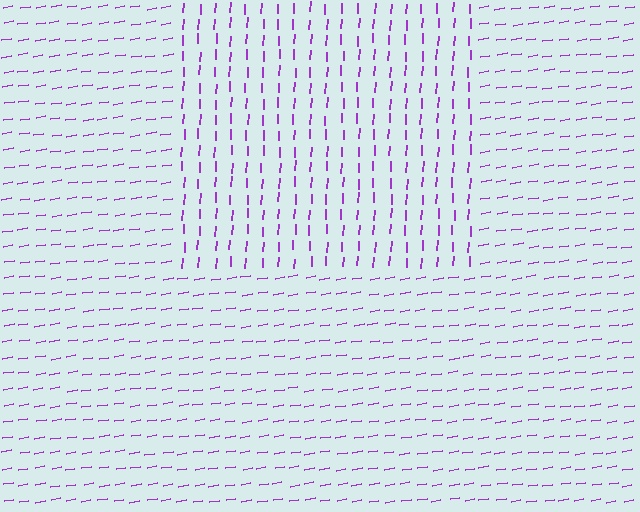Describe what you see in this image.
The image is filled with small purple line segments. A rectangle region in the image has lines oriented differently from the surrounding lines, creating a visible texture boundary.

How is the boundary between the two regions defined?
The boundary is defined purely by a change in line orientation (approximately 78 degrees difference). All lines are the same color and thickness.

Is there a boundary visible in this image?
Yes, there is a texture boundary formed by a change in line orientation.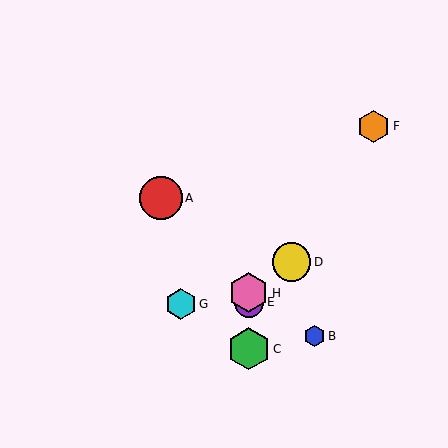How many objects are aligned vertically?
3 objects (C, E, H) are aligned vertically.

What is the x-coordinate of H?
Object H is at x≈249.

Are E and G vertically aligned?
No, E is at x≈249 and G is at x≈181.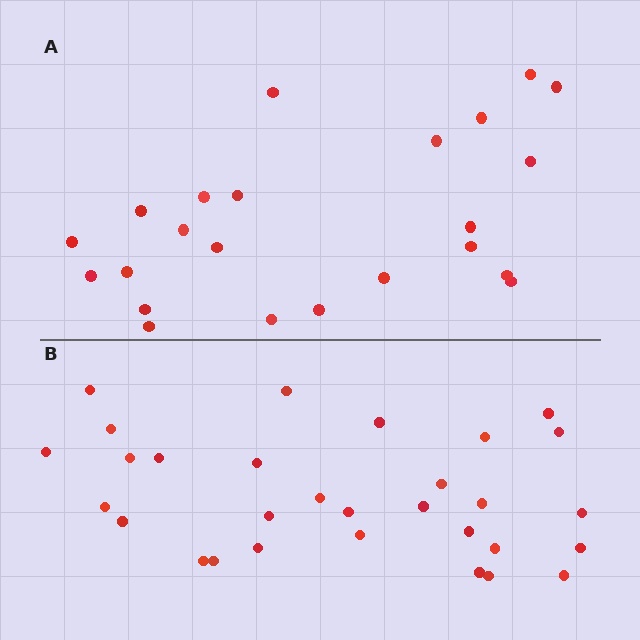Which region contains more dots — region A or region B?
Region B (the bottom region) has more dots.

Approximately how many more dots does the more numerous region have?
Region B has roughly 8 or so more dots than region A.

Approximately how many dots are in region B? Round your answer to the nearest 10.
About 30 dots.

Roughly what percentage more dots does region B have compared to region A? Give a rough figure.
About 30% more.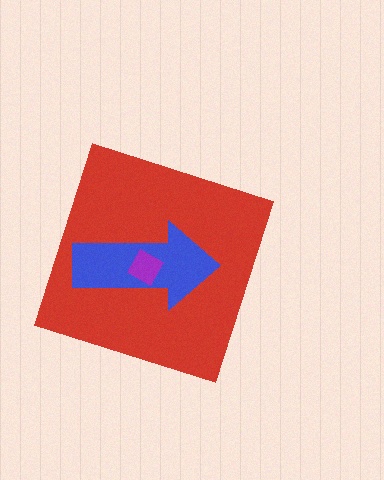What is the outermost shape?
The red diamond.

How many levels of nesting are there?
3.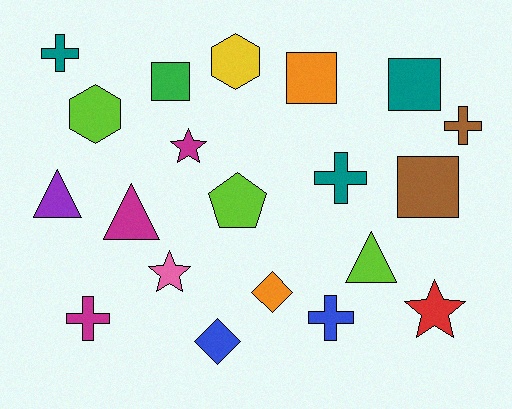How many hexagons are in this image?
There are 2 hexagons.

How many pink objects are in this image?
There is 1 pink object.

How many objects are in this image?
There are 20 objects.